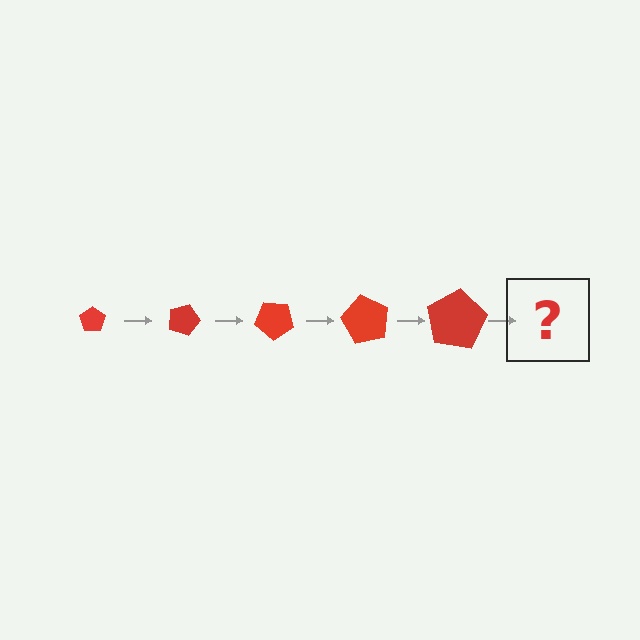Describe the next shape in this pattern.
It should be a pentagon, larger than the previous one and rotated 100 degrees from the start.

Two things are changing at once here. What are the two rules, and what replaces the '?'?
The two rules are that the pentagon grows larger each step and it rotates 20 degrees each step. The '?' should be a pentagon, larger than the previous one and rotated 100 degrees from the start.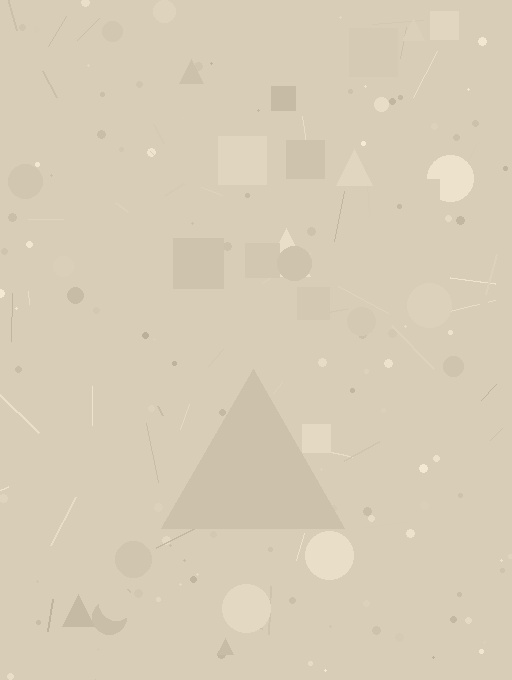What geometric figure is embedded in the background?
A triangle is embedded in the background.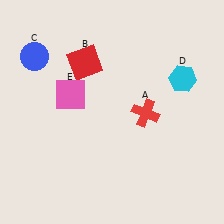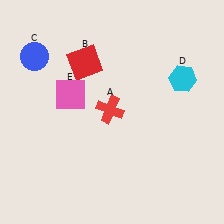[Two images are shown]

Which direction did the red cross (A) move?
The red cross (A) moved left.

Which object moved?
The red cross (A) moved left.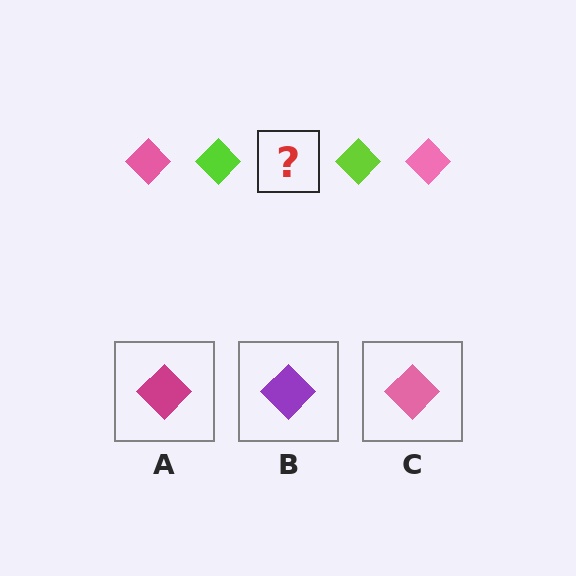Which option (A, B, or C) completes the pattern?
C.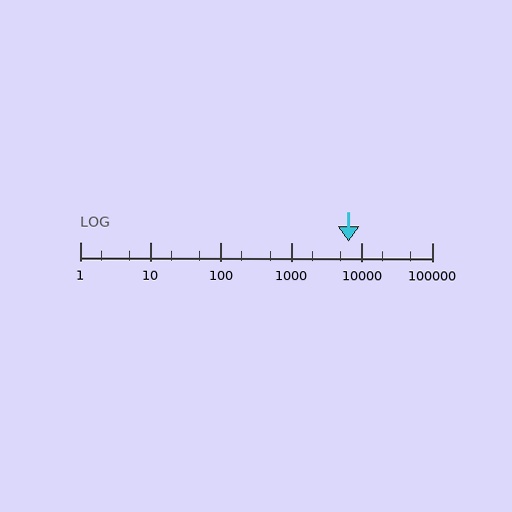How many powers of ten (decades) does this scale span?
The scale spans 5 decades, from 1 to 100000.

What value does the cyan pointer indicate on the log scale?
The pointer indicates approximately 6500.